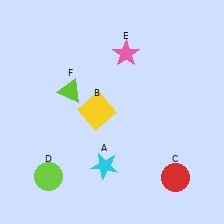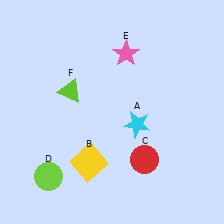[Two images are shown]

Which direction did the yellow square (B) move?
The yellow square (B) moved down.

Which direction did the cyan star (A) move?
The cyan star (A) moved up.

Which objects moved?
The objects that moved are: the cyan star (A), the yellow square (B), the red circle (C).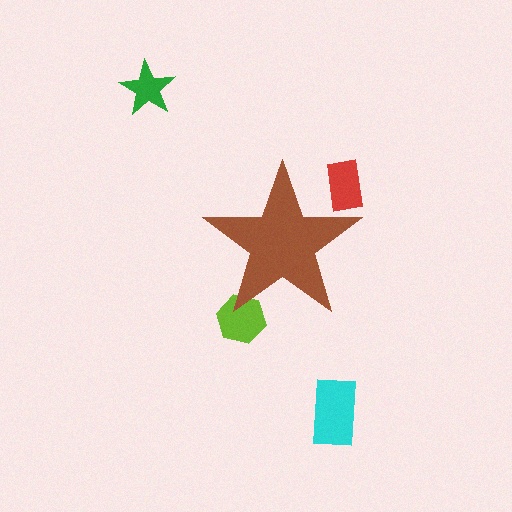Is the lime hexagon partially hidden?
Yes, the lime hexagon is partially hidden behind the brown star.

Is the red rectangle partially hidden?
Yes, the red rectangle is partially hidden behind the brown star.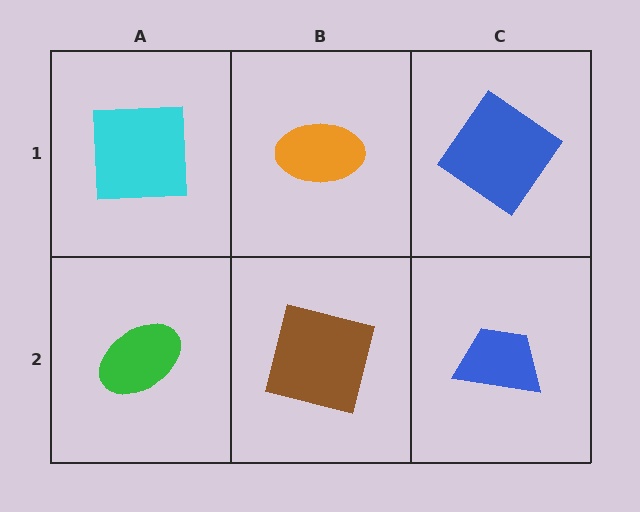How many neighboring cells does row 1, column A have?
2.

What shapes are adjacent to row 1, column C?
A blue trapezoid (row 2, column C), an orange ellipse (row 1, column B).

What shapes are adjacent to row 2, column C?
A blue diamond (row 1, column C), a brown square (row 2, column B).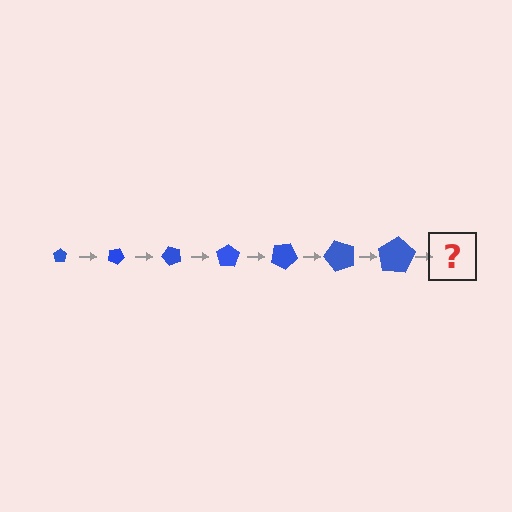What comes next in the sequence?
The next element should be a pentagon, larger than the previous one and rotated 175 degrees from the start.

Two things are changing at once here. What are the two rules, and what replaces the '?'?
The two rules are that the pentagon grows larger each step and it rotates 25 degrees each step. The '?' should be a pentagon, larger than the previous one and rotated 175 degrees from the start.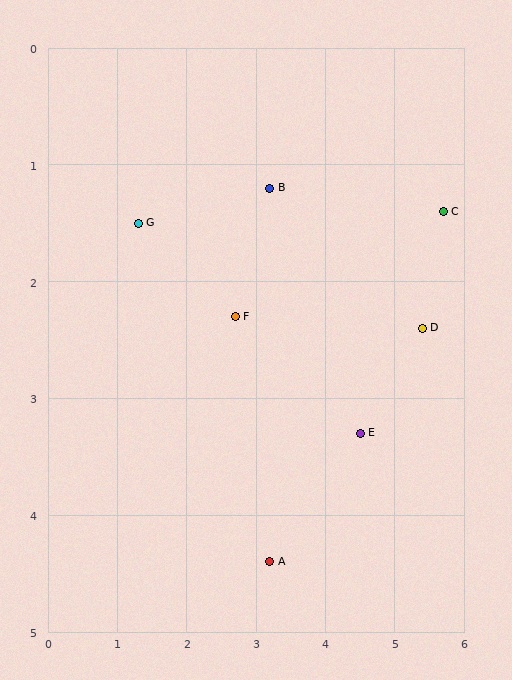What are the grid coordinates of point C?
Point C is at approximately (5.7, 1.4).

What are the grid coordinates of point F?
Point F is at approximately (2.7, 2.3).